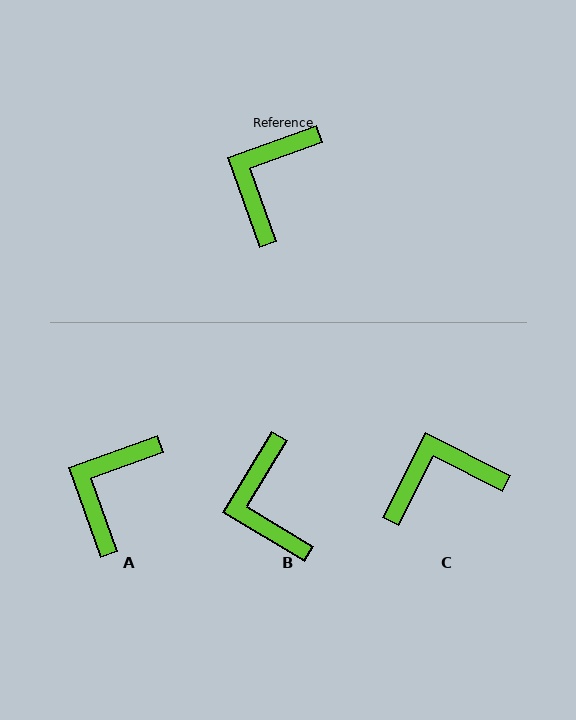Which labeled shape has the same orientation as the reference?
A.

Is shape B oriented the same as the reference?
No, it is off by about 39 degrees.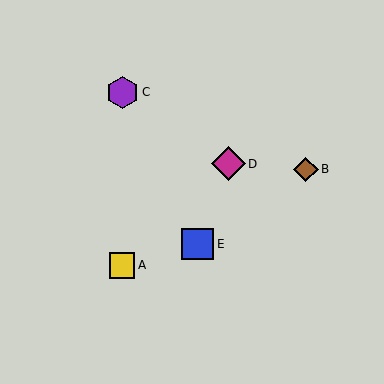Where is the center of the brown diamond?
The center of the brown diamond is at (306, 169).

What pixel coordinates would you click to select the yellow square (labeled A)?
Click at (122, 265) to select the yellow square A.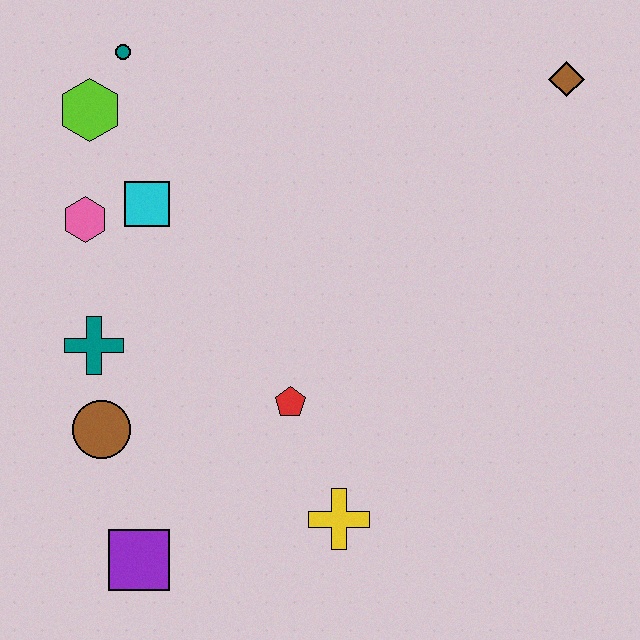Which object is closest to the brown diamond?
The red pentagon is closest to the brown diamond.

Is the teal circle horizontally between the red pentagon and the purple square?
No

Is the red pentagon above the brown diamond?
No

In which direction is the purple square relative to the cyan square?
The purple square is below the cyan square.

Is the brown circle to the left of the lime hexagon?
No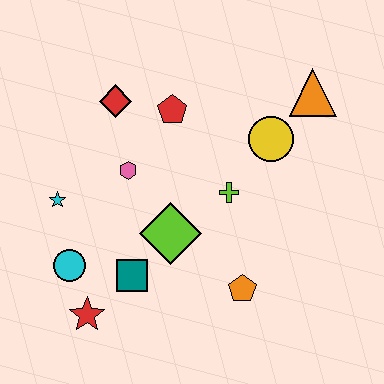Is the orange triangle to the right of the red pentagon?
Yes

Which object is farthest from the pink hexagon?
The orange triangle is farthest from the pink hexagon.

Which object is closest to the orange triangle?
The yellow circle is closest to the orange triangle.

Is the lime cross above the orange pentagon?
Yes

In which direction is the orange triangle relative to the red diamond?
The orange triangle is to the right of the red diamond.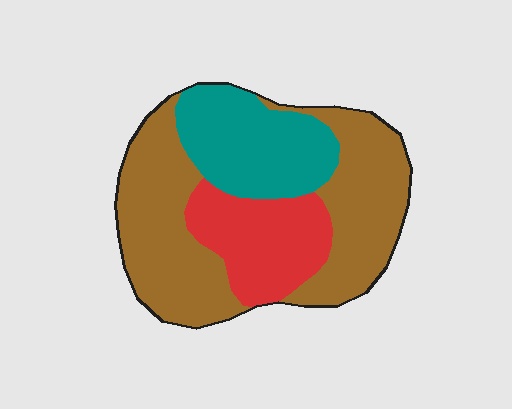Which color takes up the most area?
Brown, at roughly 55%.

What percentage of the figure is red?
Red takes up between a sixth and a third of the figure.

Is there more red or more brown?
Brown.